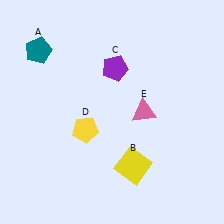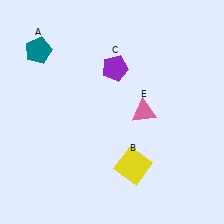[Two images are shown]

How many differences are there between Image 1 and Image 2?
There is 1 difference between the two images.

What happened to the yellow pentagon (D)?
The yellow pentagon (D) was removed in Image 2. It was in the bottom-left area of Image 1.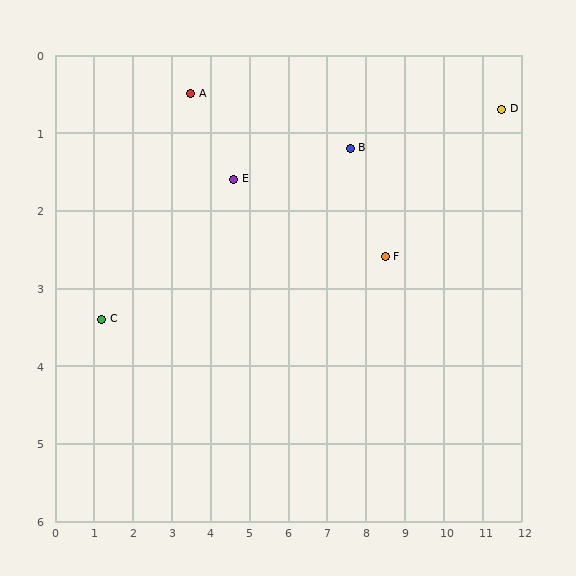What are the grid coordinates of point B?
Point B is at approximately (7.6, 1.2).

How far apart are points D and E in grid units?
Points D and E are about 7.0 grid units apart.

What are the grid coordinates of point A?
Point A is at approximately (3.5, 0.5).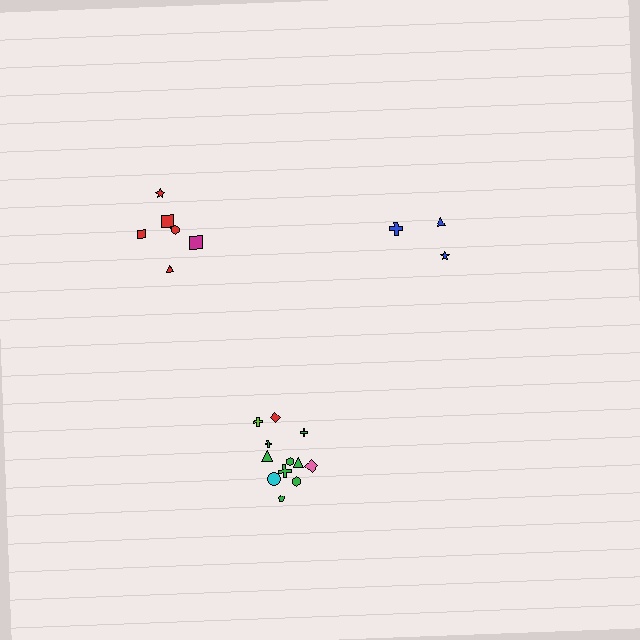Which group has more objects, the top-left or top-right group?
The top-left group.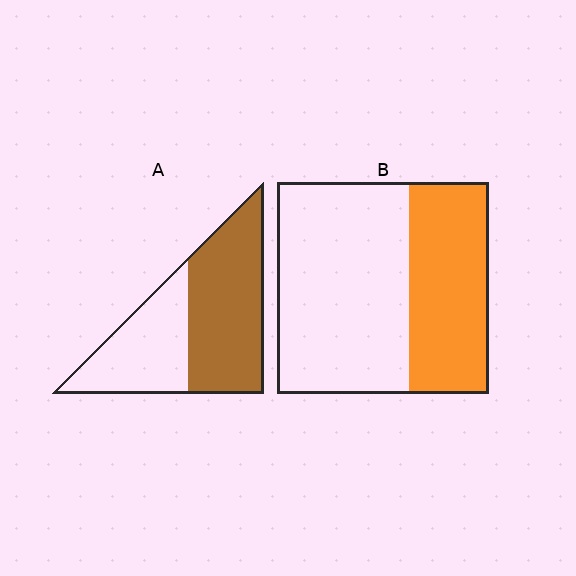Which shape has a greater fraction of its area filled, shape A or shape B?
Shape A.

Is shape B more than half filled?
No.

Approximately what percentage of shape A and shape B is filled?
A is approximately 60% and B is approximately 40%.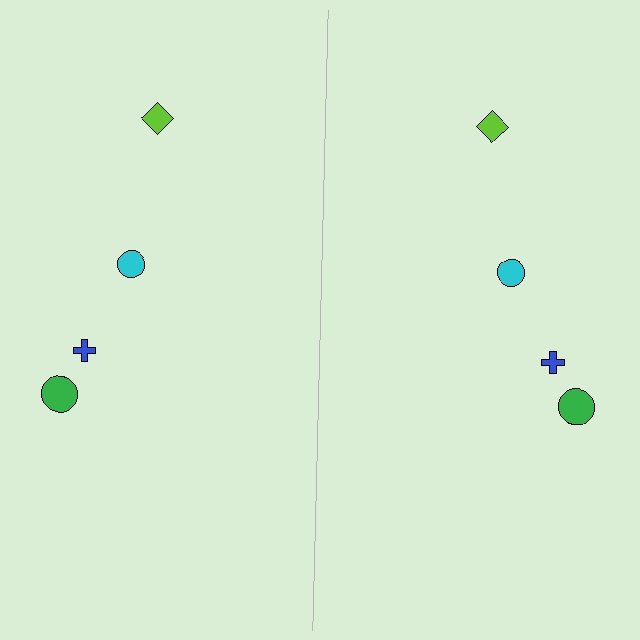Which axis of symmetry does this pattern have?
The pattern has a vertical axis of symmetry running through the center of the image.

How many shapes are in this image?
There are 8 shapes in this image.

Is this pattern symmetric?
Yes, this pattern has bilateral (reflection) symmetry.